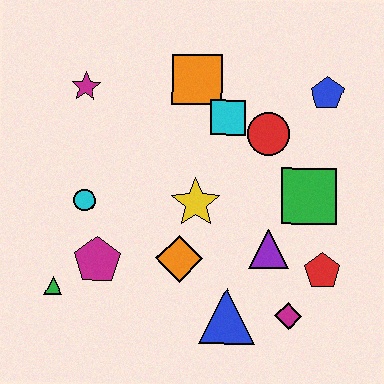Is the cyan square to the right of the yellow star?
Yes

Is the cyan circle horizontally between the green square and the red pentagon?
No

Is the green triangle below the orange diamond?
Yes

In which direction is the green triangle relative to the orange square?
The green triangle is below the orange square.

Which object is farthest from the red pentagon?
The magenta star is farthest from the red pentagon.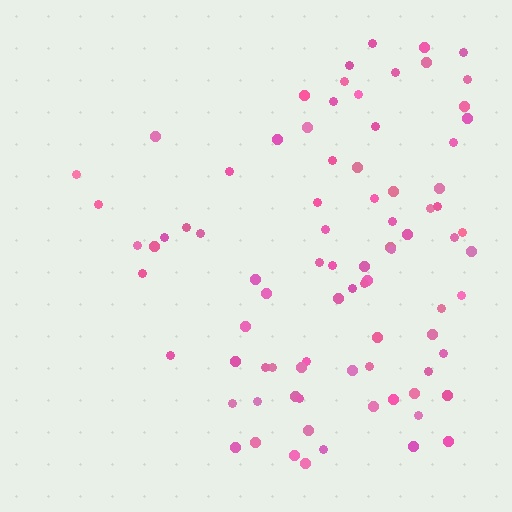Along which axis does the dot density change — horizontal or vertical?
Horizontal.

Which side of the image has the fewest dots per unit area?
The left.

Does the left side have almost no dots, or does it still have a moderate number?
Still a moderate number, just noticeably fewer than the right.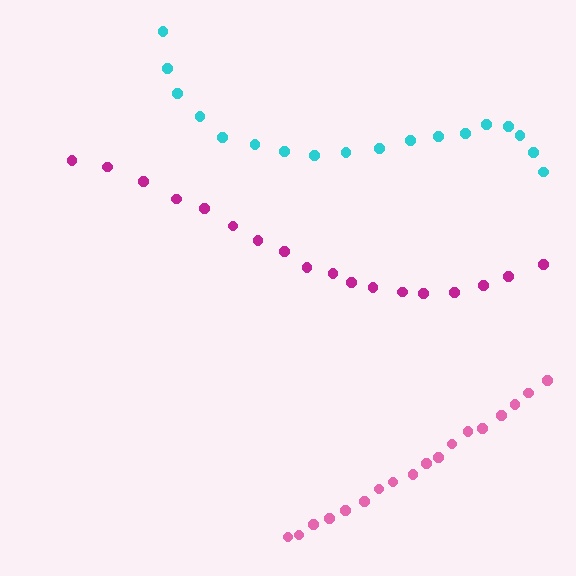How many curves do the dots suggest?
There are 3 distinct paths.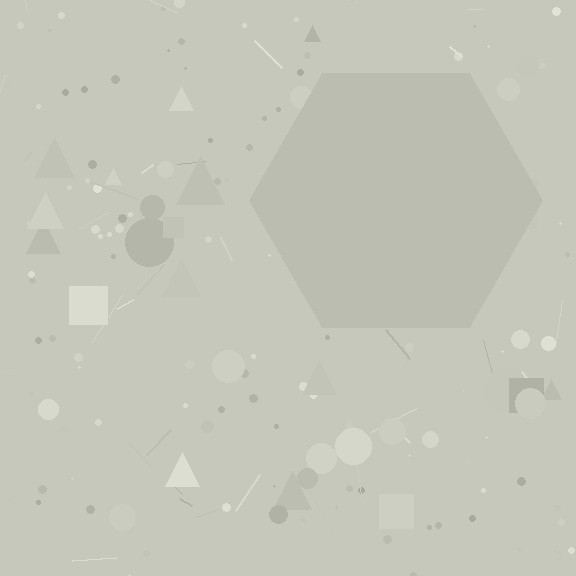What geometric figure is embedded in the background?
A hexagon is embedded in the background.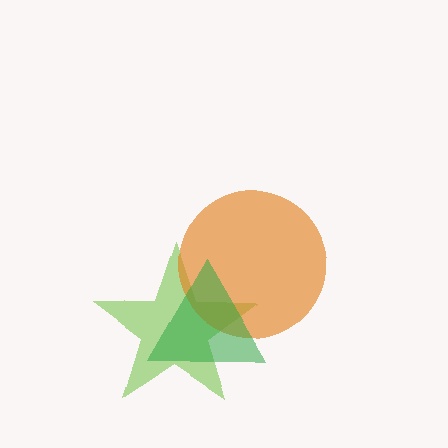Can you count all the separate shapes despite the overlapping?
Yes, there are 3 separate shapes.